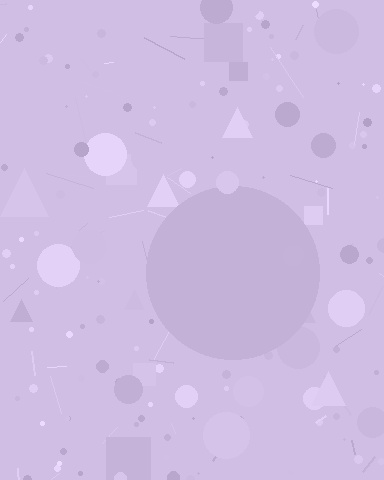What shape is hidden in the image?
A circle is hidden in the image.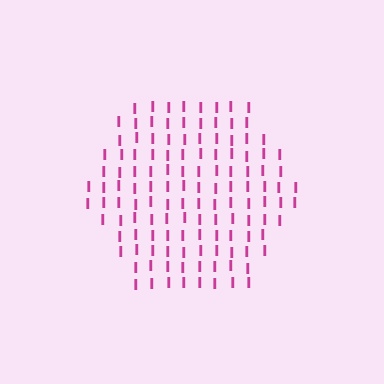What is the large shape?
The large shape is a hexagon.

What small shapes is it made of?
It is made of small letter I's.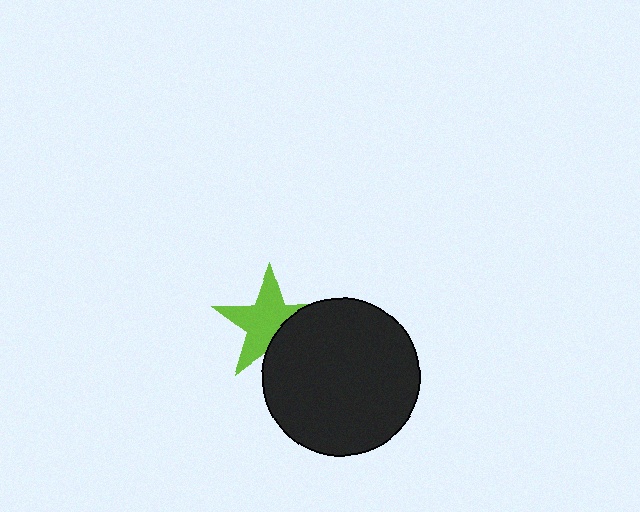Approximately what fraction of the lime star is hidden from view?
Roughly 32% of the lime star is hidden behind the black circle.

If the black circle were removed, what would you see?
You would see the complete lime star.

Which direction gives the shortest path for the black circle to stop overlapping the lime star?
Moving toward the lower-right gives the shortest separation.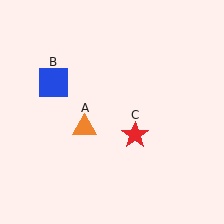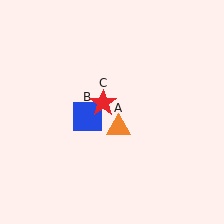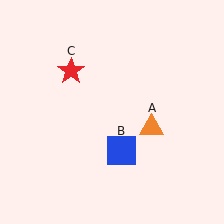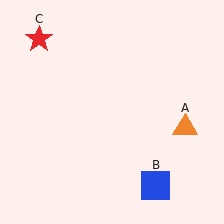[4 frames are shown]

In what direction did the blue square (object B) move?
The blue square (object B) moved down and to the right.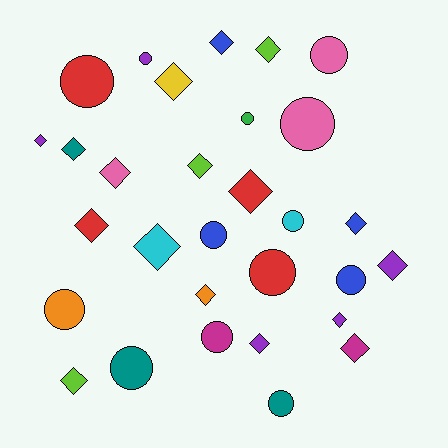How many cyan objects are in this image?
There are 2 cyan objects.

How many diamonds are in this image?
There are 17 diamonds.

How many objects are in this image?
There are 30 objects.